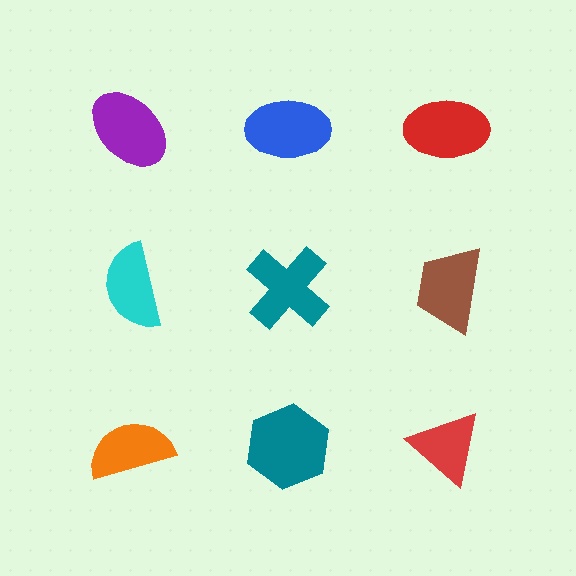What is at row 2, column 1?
A cyan semicircle.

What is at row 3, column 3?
A red triangle.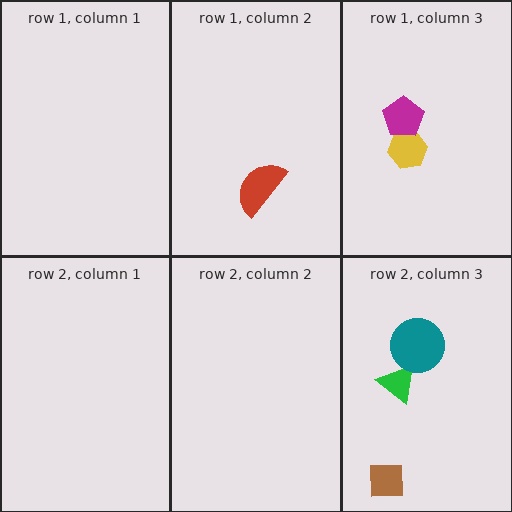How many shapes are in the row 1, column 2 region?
1.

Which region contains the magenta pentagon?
The row 1, column 3 region.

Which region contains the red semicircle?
The row 1, column 2 region.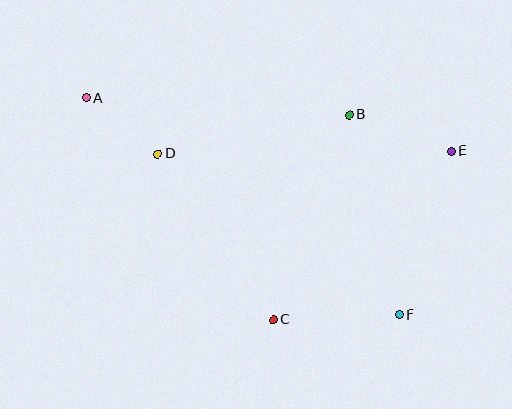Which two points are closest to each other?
Points A and D are closest to each other.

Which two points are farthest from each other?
Points A and F are farthest from each other.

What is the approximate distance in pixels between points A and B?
The distance between A and B is approximately 264 pixels.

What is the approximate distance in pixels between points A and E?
The distance between A and E is approximately 369 pixels.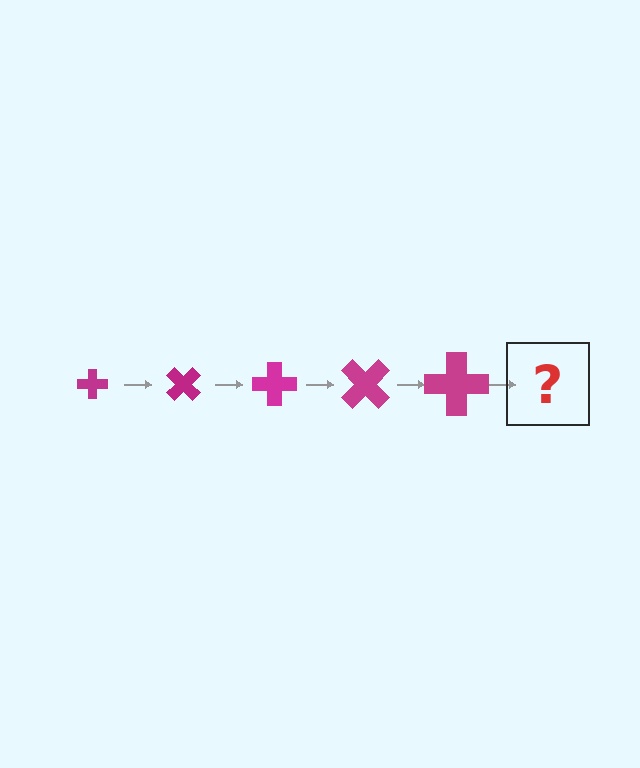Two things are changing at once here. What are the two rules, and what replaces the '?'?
The two rules are that the cross grows larger each step and it rotates 45 degrees each step. The '?' should be a cross, larger than the previous one and rotated 225 degrees from the start.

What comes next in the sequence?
The next element should be a cross, larger than the previous one and rotated 225 degrees from the start.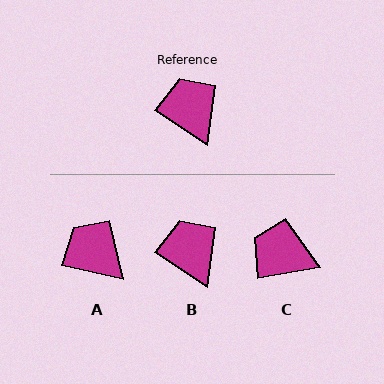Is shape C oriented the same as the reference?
No, it is off by about 43 degrees.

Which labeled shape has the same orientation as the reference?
B.